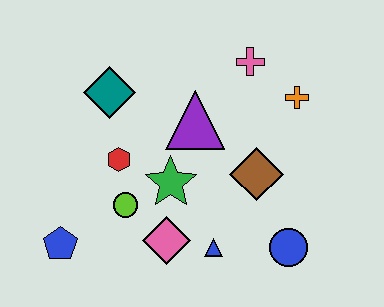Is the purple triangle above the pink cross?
No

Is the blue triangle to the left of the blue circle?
Yes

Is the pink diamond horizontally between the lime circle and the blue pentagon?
No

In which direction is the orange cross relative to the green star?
The orange cross is to the right of the green star.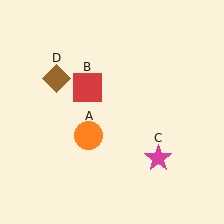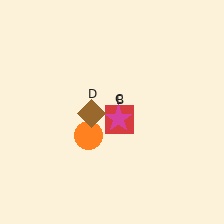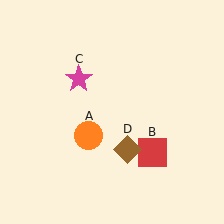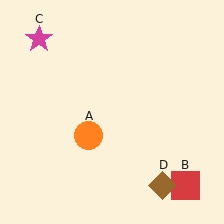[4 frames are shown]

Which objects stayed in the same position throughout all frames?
Orange circle (object A) remained stationary.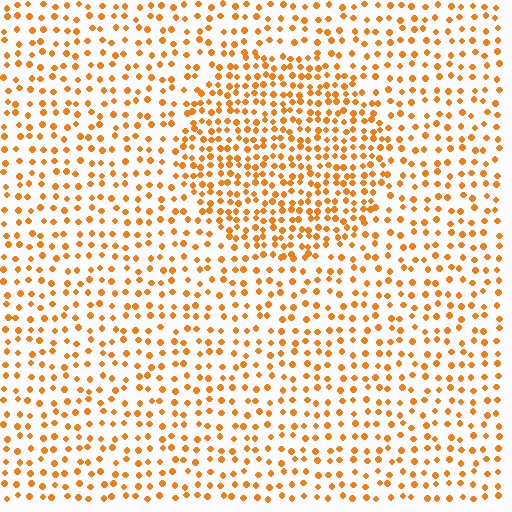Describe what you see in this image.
The image contains small orange elements arranged at two different densities. A circle-shaped region is visible where the elements are more densely packed than the surrounding area.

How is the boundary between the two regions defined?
The boundary is defined by a change in element density (approximately 1.8x ratio). All elements are the same color, size, and shape.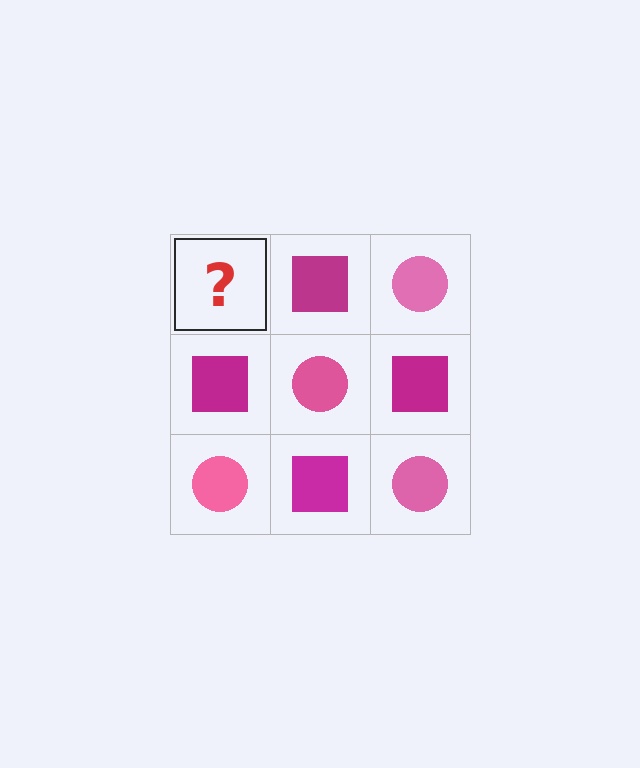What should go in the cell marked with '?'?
The missing cell should contain a pink circle.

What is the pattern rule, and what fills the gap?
The rule is that it alternates pink circle and magenta square in a checkerboard pattern. The gap should be filled with a pink circle.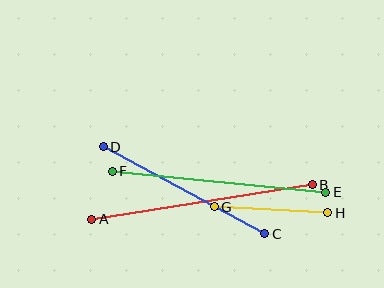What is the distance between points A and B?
The distance is approximately 223 pixels.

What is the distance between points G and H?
The distance is approximately 114 pixels.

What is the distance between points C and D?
The distance is approximately 183 pixels.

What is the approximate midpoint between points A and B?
The midpoint is at approximately (202, 202) pixels.